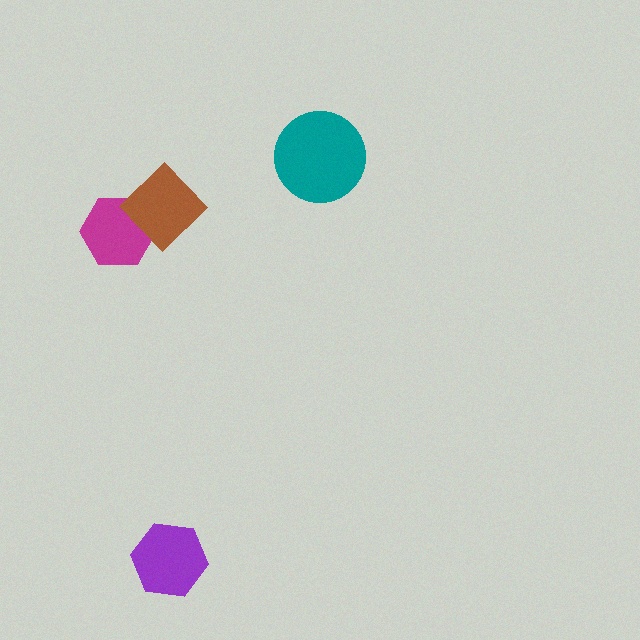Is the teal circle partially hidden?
No, no other shape covers it.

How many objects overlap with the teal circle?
0 objects overlap with the teal circle.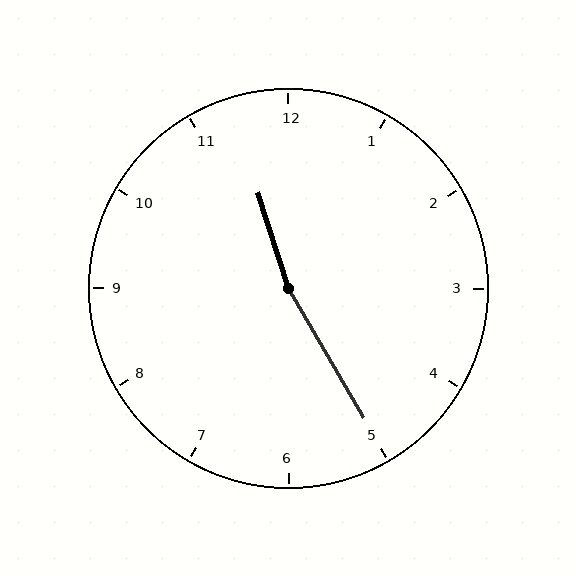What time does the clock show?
11:25.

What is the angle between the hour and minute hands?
Approximately 168 degrees.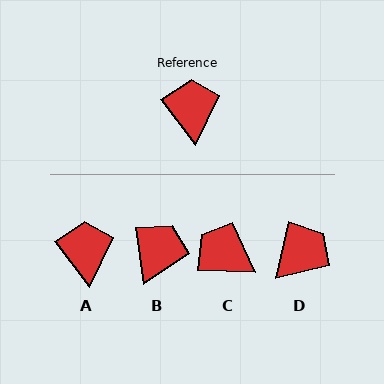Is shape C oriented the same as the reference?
No, it is off by about 51 degrees.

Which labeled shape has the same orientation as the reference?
A.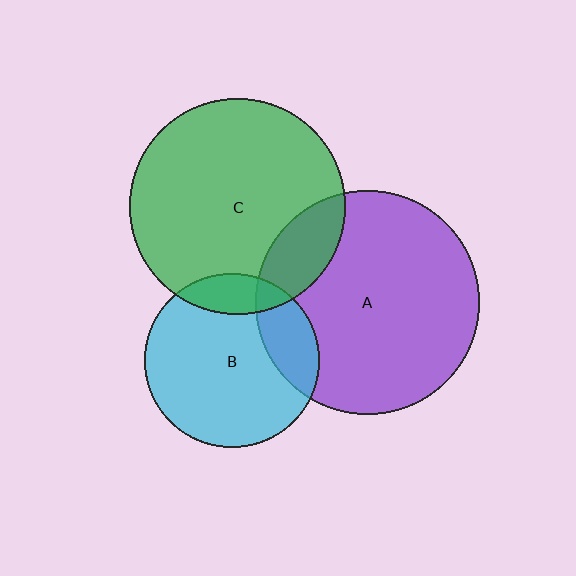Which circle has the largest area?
Circle A (purple).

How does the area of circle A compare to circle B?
Approximately 1.7 times.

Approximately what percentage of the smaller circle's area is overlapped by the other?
Approximately 15%.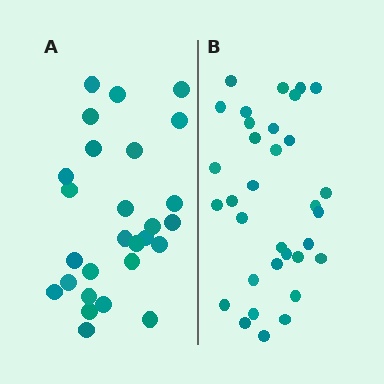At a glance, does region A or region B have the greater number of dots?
Region B (the right region) has more dots.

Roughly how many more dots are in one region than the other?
Region B has about 6 more dots than region A.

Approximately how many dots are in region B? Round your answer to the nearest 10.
About 30 dots. (The exact count is 33, which rounds to 30.)